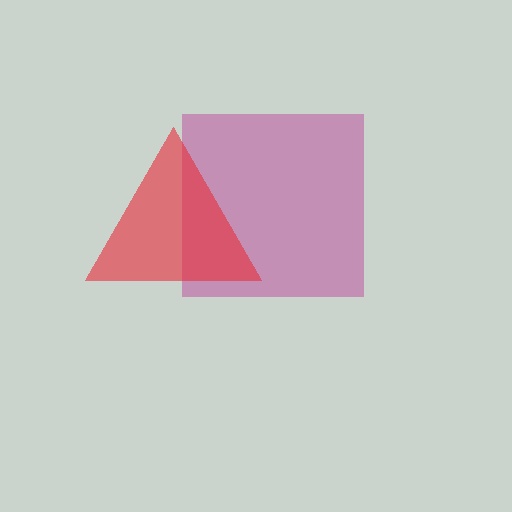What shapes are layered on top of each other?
The layered shapes are: a magenta square, a red triangle.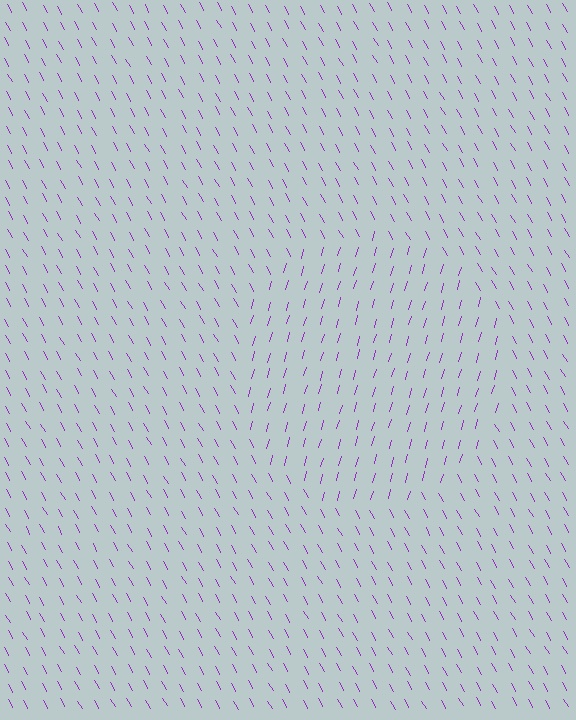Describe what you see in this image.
The image is filled with small purple line segments. A circle region in the image has lines oriented differently from the surrounding lines, creating a visible texture boundary.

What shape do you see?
I see a circle.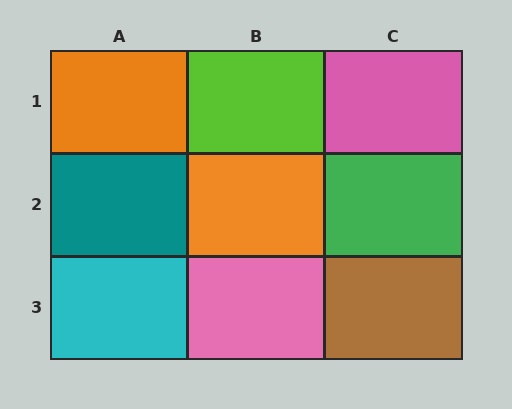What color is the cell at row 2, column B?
Orange.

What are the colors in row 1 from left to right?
Orange, lime, pink.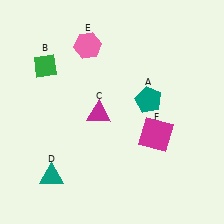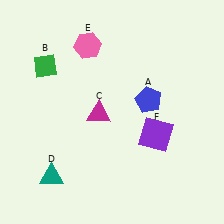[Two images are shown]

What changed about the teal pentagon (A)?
In Image 1, A is teal. In Image 2, it changed to blue.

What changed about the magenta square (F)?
In Image 1, F is magenta. In Image 2, it changed to purple.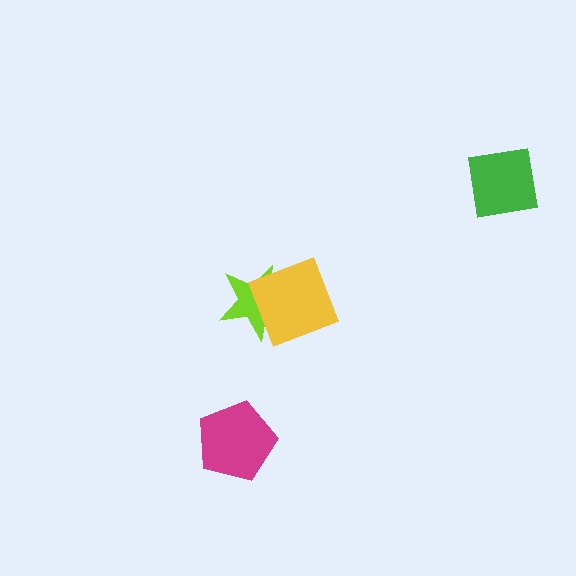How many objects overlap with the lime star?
1 object overlaps with the lime star.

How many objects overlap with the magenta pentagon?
0 objects overlap with the magenta pentagon.